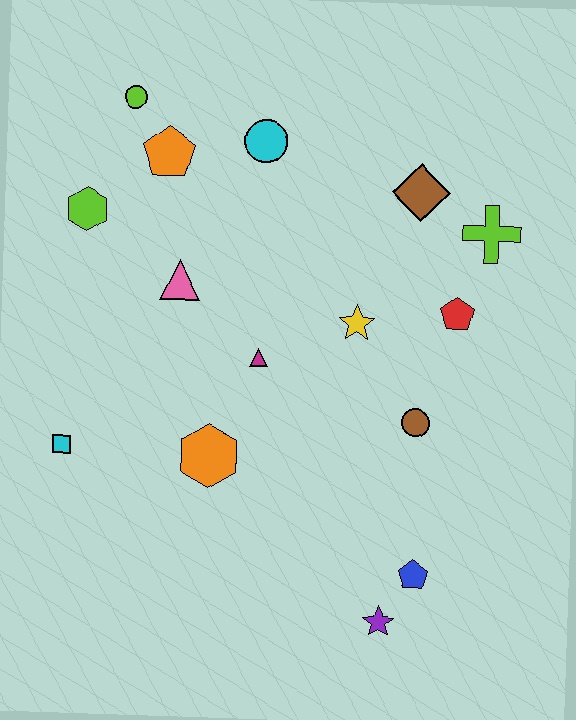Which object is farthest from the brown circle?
The lime circle is farthest from the brown circle.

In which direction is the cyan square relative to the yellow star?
The cyan square is to the left of the yellow star.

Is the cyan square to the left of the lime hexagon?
Yes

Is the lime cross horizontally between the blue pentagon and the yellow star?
No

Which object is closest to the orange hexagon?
The magenta triangle is closest to the orange hexagon.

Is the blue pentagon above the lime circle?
No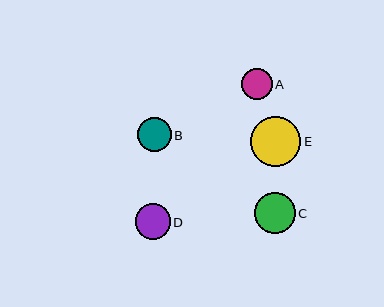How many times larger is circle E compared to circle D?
Circle E is approximately 1.4 times the size of circle D.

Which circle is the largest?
Circle E is the largest with a size of approximately 50 pixels.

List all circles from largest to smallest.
From largest to smallest: E, C, D, B, A.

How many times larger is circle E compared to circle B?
Circle E is approximately 1.5 times the size of circle B.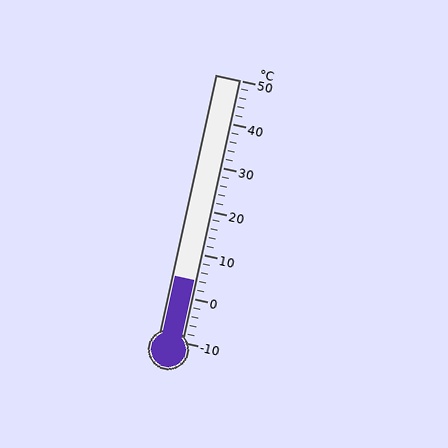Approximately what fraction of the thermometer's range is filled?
The thermometer is filled to approximately 25% of its range.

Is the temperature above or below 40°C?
The temperature is below 40°C.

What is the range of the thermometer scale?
The thermometer scale ranges from -10°C to 50°C.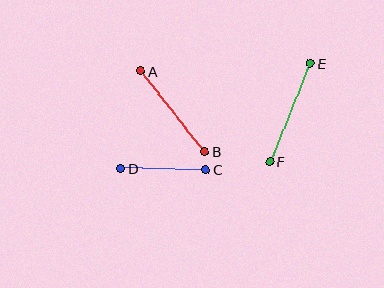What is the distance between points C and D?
The distance is approximately 85 pixels.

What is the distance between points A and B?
The distance is approximately 102 pixels.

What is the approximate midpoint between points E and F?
The midpoint is at approximately (290, 113) pixels.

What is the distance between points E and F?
The distance is approximately 106 pixels.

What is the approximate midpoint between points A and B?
The midpoint is at approximately (173, 111) pixels.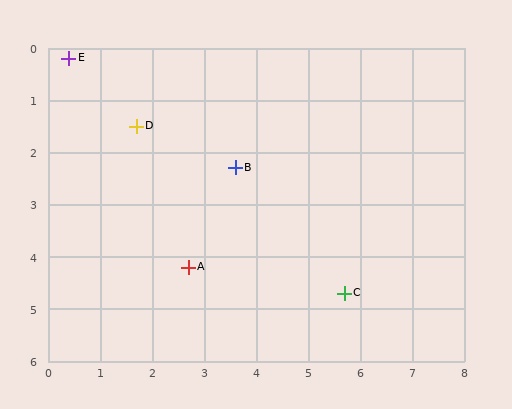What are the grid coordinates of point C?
Point C is at approximately (5.7, 4.7).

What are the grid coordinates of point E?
Point E is at approximately (0.4, 0.2).